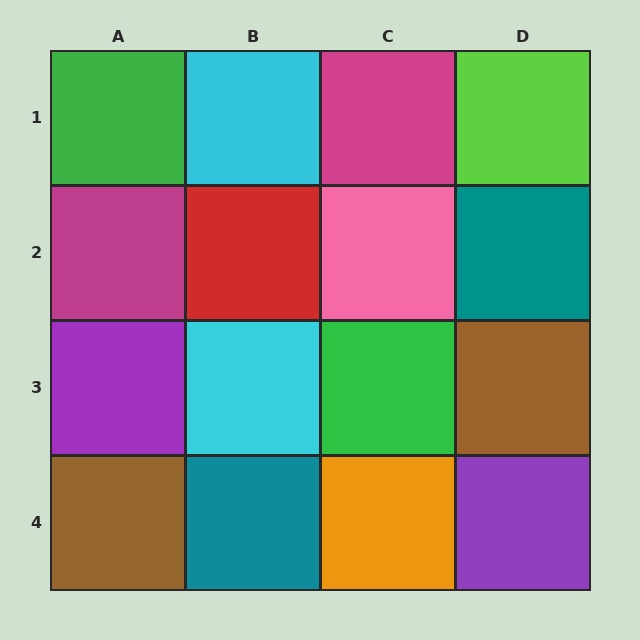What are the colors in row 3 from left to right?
Purple, cyan, green, brown.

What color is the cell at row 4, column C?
Orange.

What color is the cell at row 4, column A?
Brown.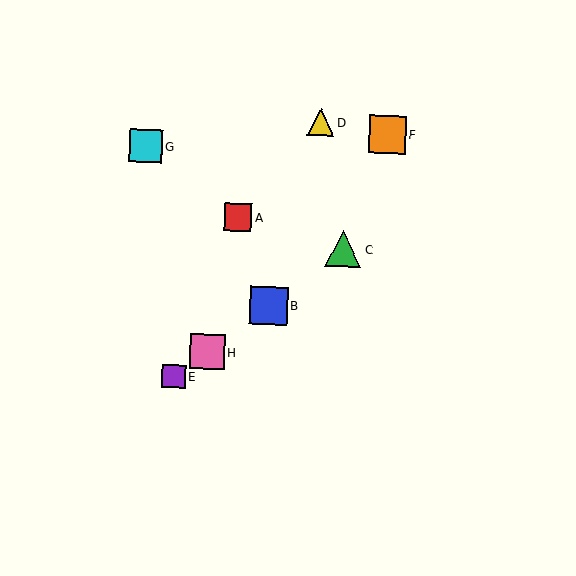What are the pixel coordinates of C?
Object C is at (343, 249).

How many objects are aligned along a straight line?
4 objects (B, C, E, H) are aligned along a straight line.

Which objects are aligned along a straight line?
Objects B, C, E, H are aligned along a straight line.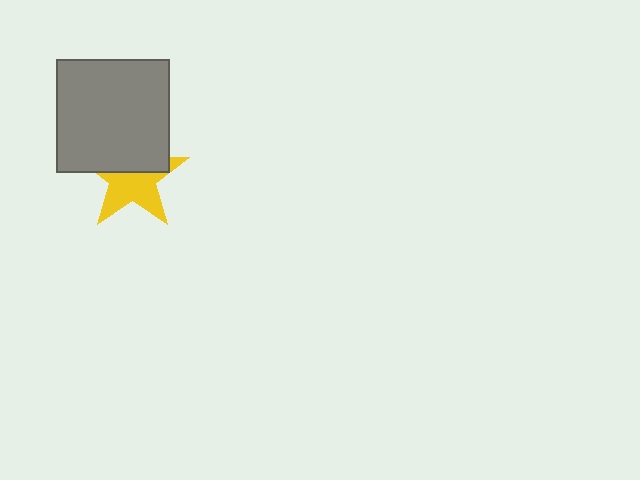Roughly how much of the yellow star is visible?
About half of it is visible (roughly 54%).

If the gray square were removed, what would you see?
You would see the complete yellow star.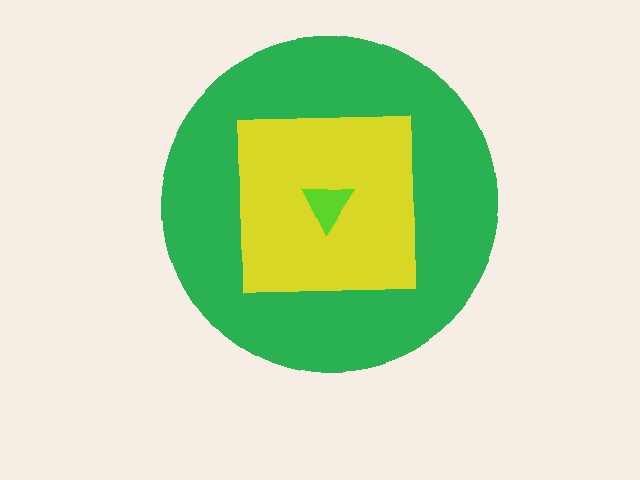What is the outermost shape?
The green circle.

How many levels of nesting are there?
3.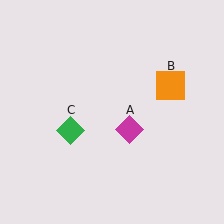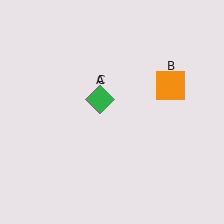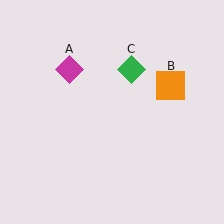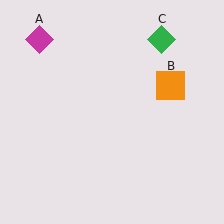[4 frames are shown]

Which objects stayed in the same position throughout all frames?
Orange square (object B) remained stationary.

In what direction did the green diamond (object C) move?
The green diamond (object C) moved up and to the right.